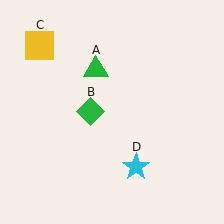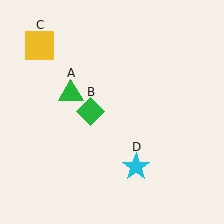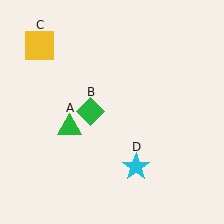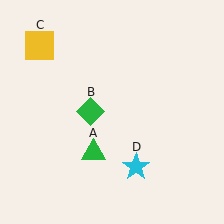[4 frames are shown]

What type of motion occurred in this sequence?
The green triangle (object A) rotated counterclockwise around the center of the scene.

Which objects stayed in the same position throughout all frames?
Green diamond (object B) and yellow square (object C) and cyan star (object D) remained stationary.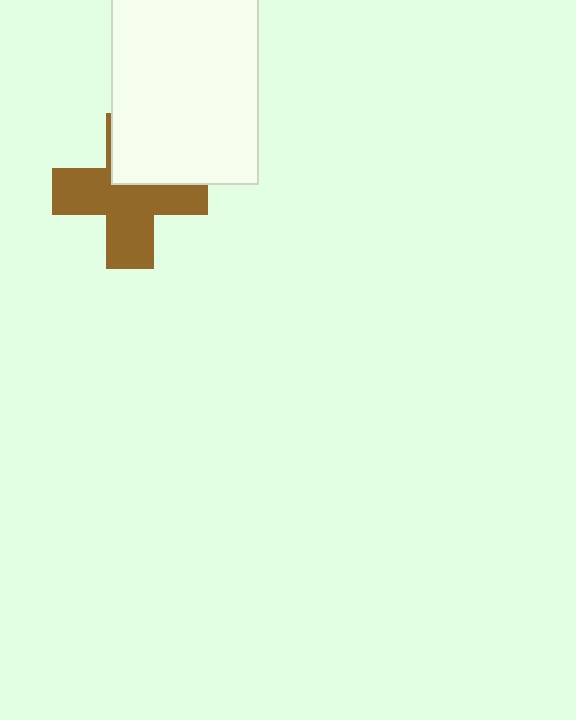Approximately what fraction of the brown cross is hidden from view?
Roughly 32% of the brown cross is hidden behind the white rectangle.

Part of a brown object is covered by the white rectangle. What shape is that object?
It is a cross.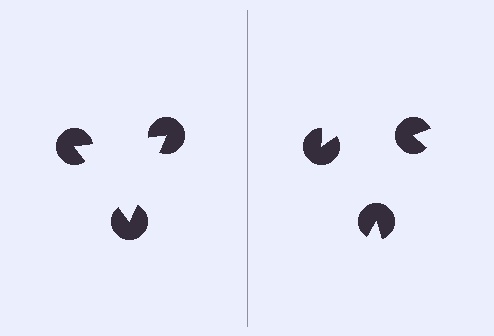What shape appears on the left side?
An illusory triangle.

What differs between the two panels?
The pac-man discs are positioned identically on both sides; only the wedge orientations differ. On the left they align to a triangle; on the right they are misaligned.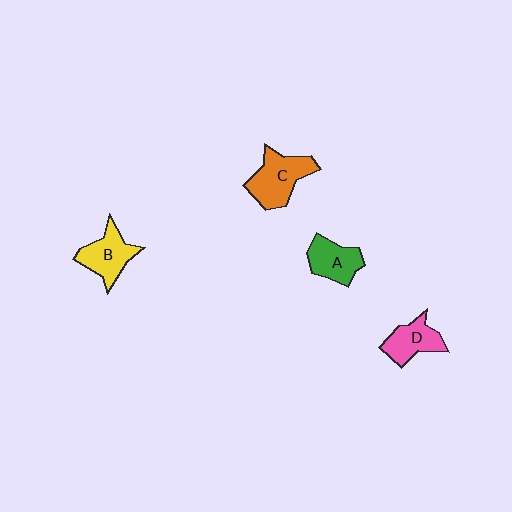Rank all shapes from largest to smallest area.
From largest to smallest: C (orange), B (yellow), A (green), D (pink).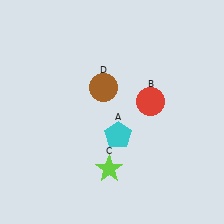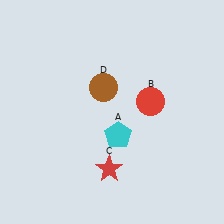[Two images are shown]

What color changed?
The star (C) changed from lime in Image 1 to red in Image 2.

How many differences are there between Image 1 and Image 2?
There is 1 difference between the two images.